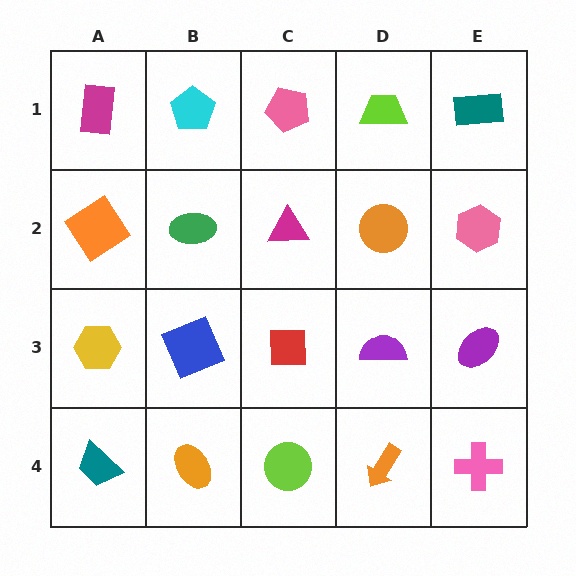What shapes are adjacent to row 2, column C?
A pink pentagon (row 1, column C), a red square (row 3, column C), a green ellipse (row 2, column B), an orange circle (row 2, column D).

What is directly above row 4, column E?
A purple ellipse.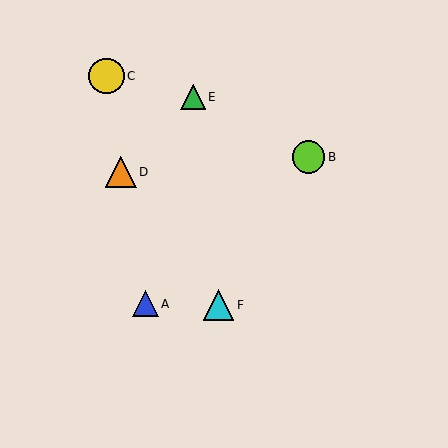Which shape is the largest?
The yellow circle (labeled C) is the largest.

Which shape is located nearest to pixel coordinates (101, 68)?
The yellow circle (labeled C) at (106, 76) is nearest to that location.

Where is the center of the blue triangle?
The center of the blue triangle is at (145, 304).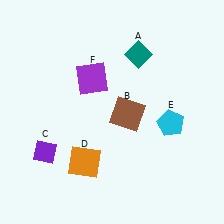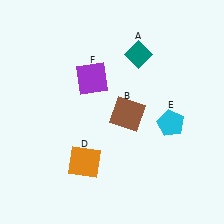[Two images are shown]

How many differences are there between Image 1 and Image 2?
There is 1 difference between the two images.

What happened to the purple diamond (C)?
The purple diamond (C) was removed in Image 2. It was in the bottom-left area of Image 1.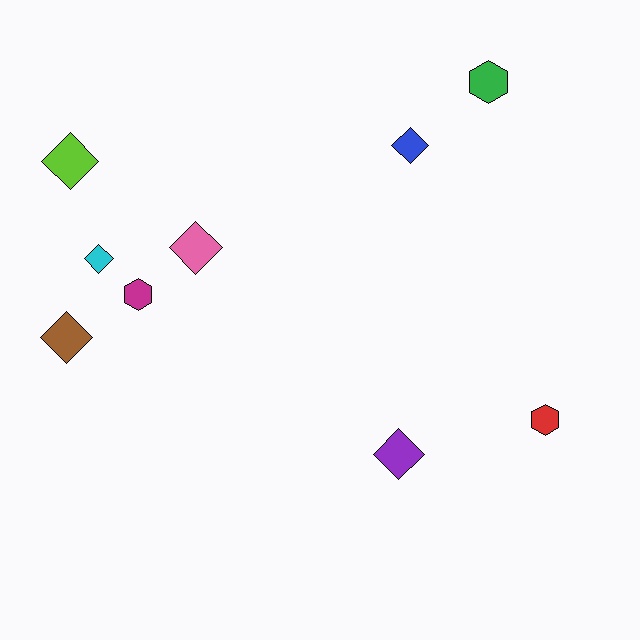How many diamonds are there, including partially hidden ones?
There are 6 diamonds.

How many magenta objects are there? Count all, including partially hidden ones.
There is 1 magenta object.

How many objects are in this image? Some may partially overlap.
There are 9 objects.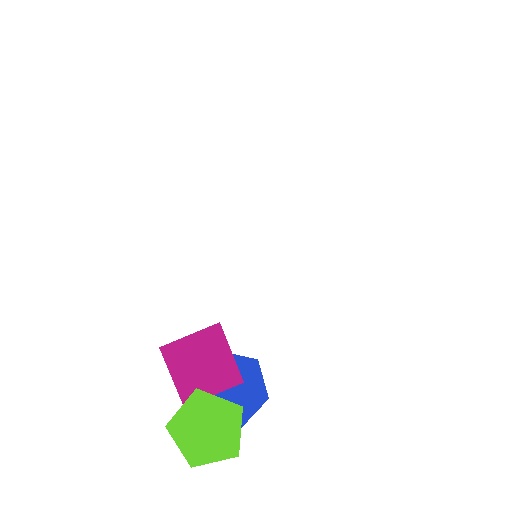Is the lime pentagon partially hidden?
No, no other shape covers it.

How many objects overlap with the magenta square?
2 objects overlap with the magenta square.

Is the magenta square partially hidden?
Yes, it is partially covered by another shape.